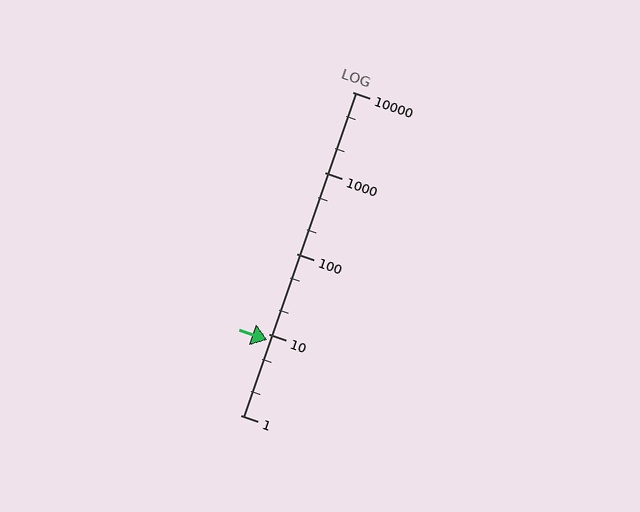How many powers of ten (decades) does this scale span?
The scale spans 4 decades, from 1 to 10000.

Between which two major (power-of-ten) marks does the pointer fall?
The pointer is between 1 and 10.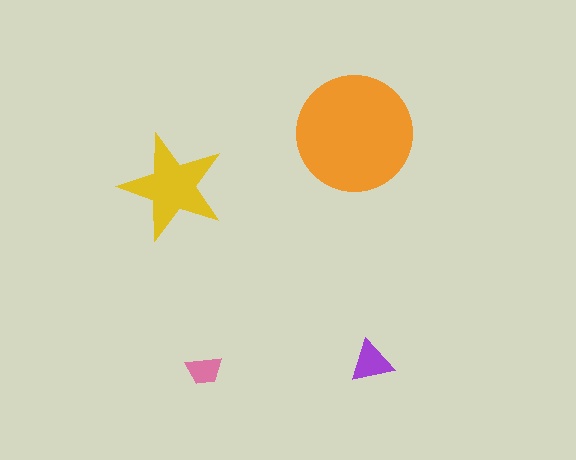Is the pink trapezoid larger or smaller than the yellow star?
Smaller.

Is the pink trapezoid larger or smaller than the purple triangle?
Smaller.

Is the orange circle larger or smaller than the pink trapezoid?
Larger.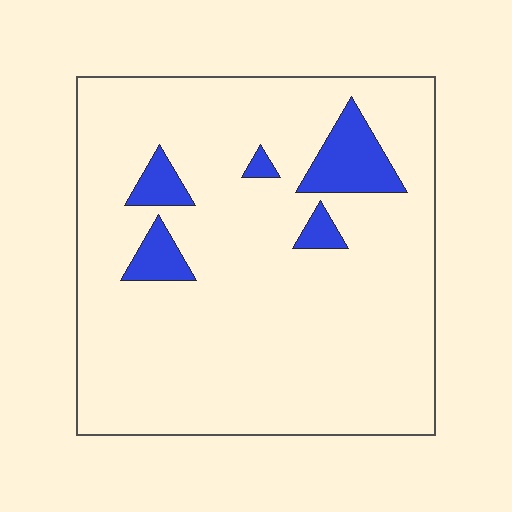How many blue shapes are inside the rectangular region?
5.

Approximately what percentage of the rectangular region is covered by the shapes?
Approximately 10%.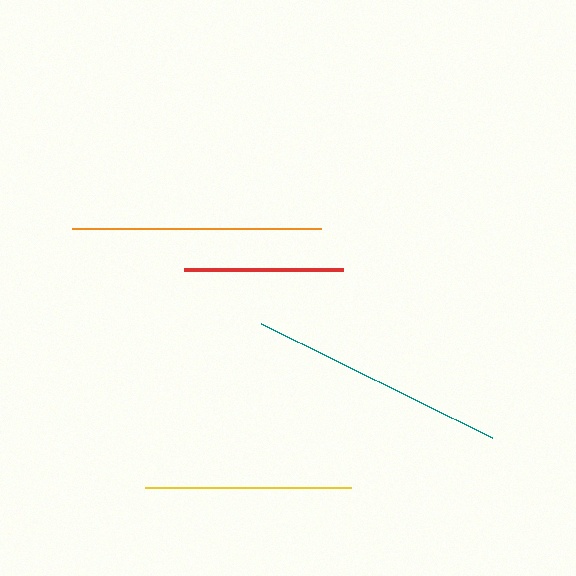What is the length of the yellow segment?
The yellow segment is approximately 207 pixels long.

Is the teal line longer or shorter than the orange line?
The teal line is longer than the orange line.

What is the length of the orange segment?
The orange segment is approximately 249 pixels long.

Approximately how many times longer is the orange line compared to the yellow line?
The orange line is approximately 1.2 times the length of the yellow line.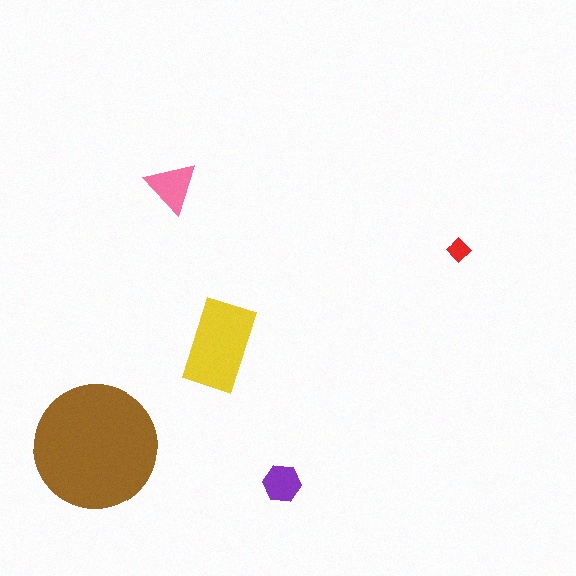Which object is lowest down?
The purple hexagon is bottommost.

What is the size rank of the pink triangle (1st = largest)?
3rd.